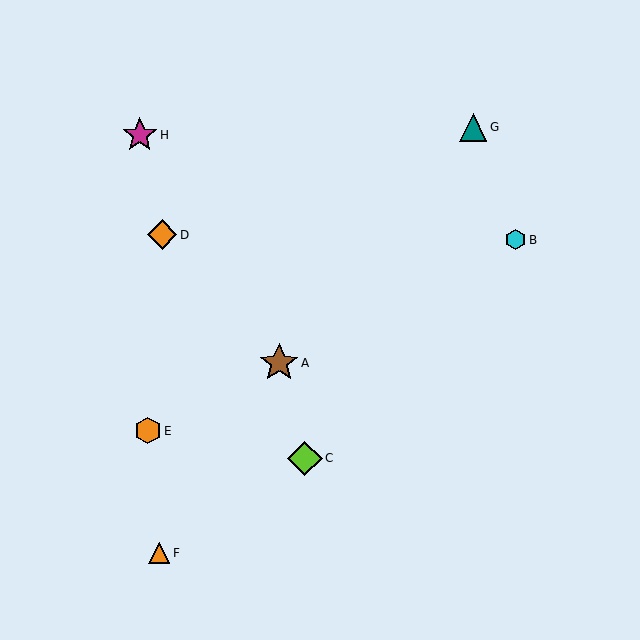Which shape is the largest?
The brown star (labeled A) is the largest.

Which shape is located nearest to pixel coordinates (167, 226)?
The orange diamond (labeled D) at (162, 235) is nearest to that location.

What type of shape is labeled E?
Shape E is an orange hexagon.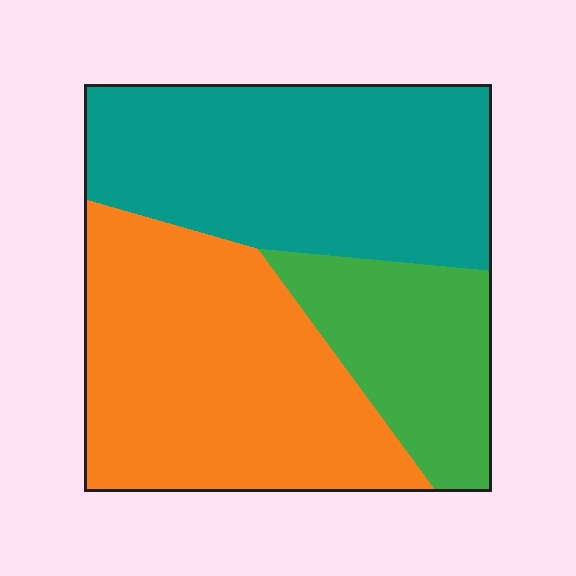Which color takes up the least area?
Green, at roughly 20%.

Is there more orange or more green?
Orange.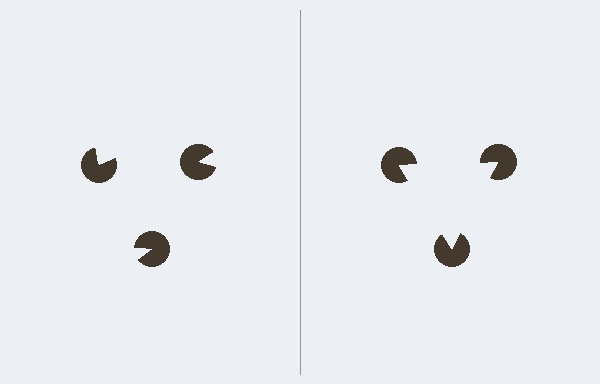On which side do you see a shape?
An illusory triangle appears on the right side. On the left side the wedge cuts are rotated, so no coherent shape forms.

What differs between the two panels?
The pac-man discs are positioned identically on both sides; only the wedge orientations differ. On the right they align to a triangle; on the left they are misaligned.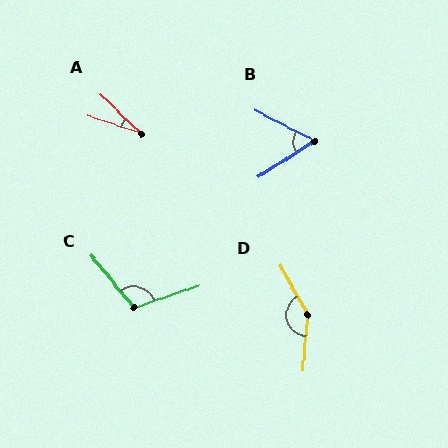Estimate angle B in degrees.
Approximately 60 degrees.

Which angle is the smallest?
A, at approximately 26 degrees.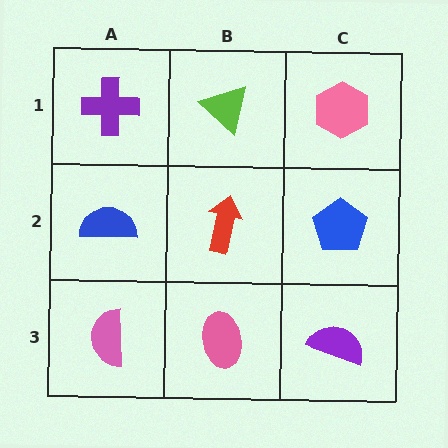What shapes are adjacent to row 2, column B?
A lime triangle (row 1, column B), a pink ellipse (row 3, column B), a blue semicircle (row 2, column A), a blue pentagon (row 2, column C).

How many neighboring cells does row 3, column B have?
3.